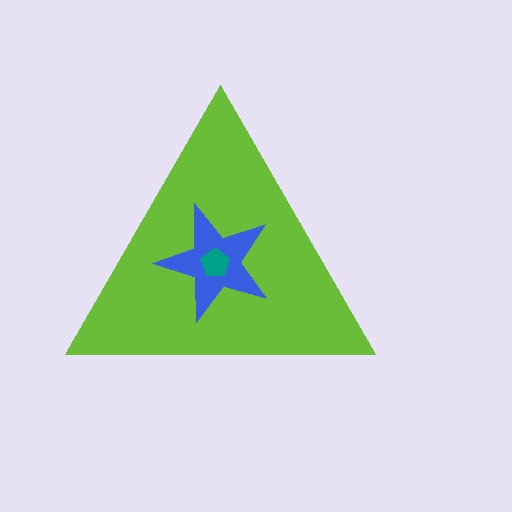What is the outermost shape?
The lime triangle.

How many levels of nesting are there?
3.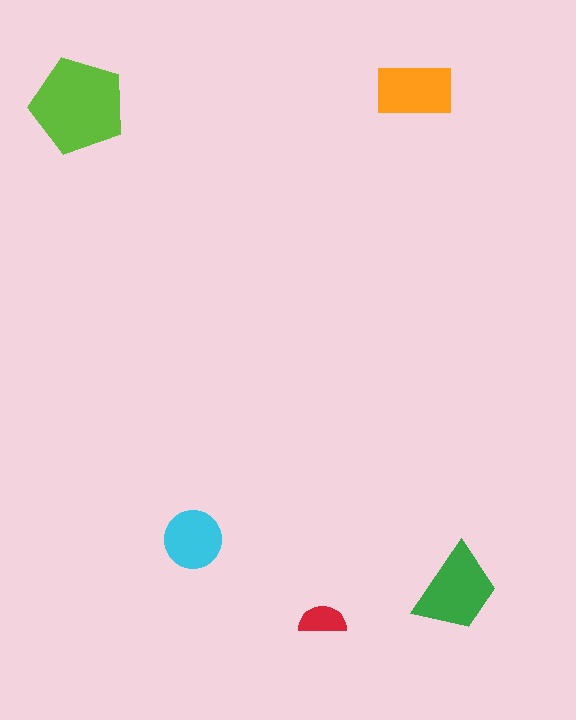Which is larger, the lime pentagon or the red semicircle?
The lime pentagon.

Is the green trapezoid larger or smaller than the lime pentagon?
Smaller.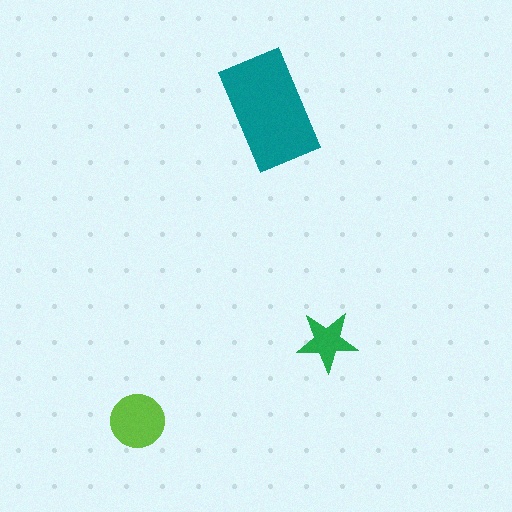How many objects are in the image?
There are 3 objects in the image.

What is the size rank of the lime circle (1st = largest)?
2nd.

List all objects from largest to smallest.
The teal rectangle, the lime circle, the green star.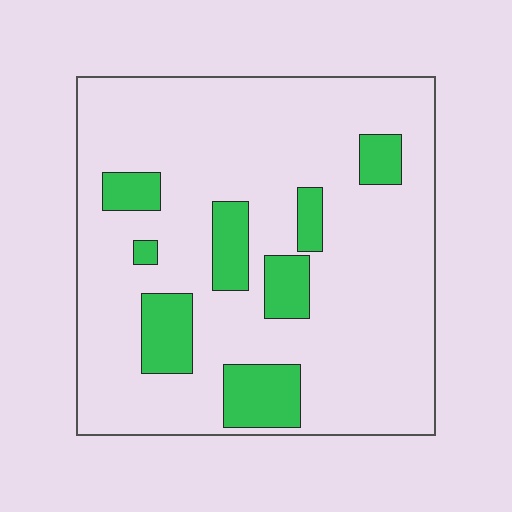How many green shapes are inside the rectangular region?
8.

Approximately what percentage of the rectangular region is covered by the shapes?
Approximately 15%.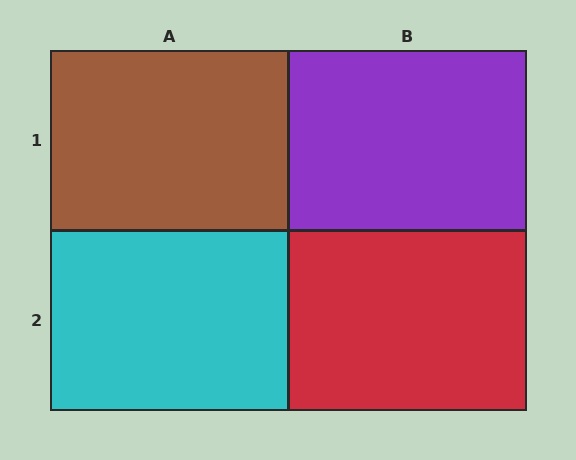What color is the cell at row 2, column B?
Red.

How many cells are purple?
1 cell is purple.